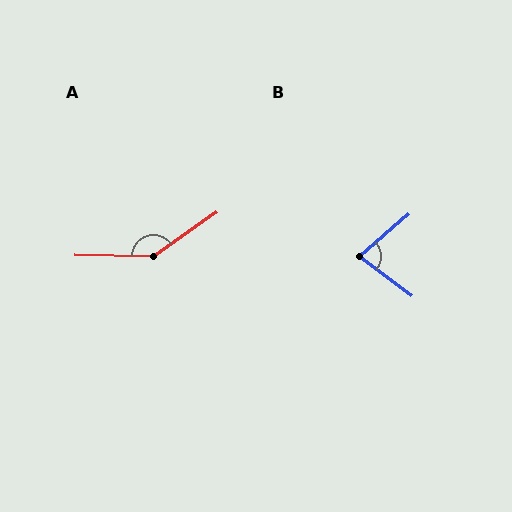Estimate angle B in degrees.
Approximately 78 degrees.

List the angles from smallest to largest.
B (78°), A (144°).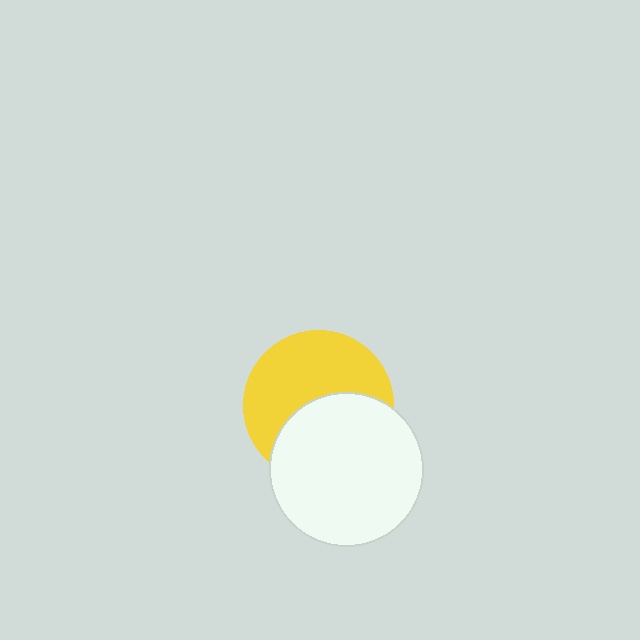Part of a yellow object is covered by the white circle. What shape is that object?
It is a circle.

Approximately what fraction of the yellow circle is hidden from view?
Roughly 45% of the yellow circle is hidden behind the white circle.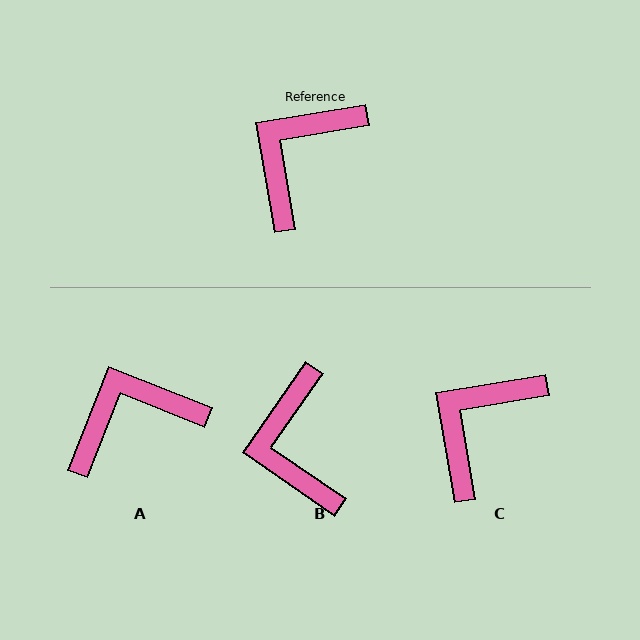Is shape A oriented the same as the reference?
No, it is off by about 31 degrees.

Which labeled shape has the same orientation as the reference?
C.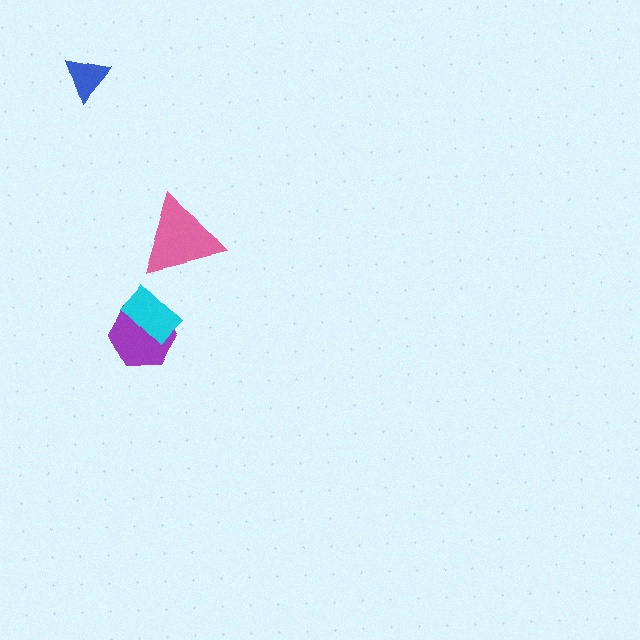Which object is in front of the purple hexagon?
The cyan rectangle is in front of the purple hexagon.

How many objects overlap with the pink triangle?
0 objects overlap with the pink triangle.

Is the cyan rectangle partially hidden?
No, no other shape covers it.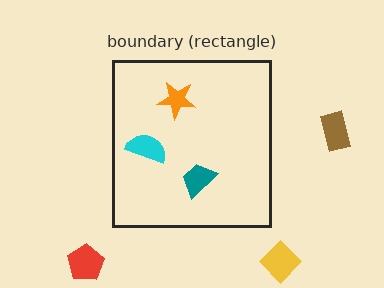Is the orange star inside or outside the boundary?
Inside.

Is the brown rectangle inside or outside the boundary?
Outside.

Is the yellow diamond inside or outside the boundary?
Outside.